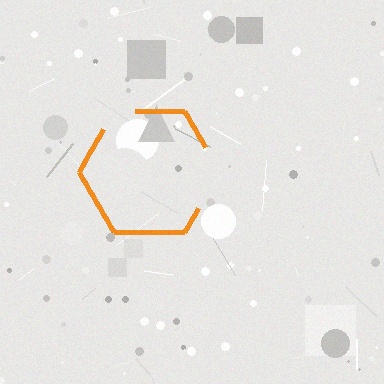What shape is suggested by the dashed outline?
The dashed outline suggests a hexagon.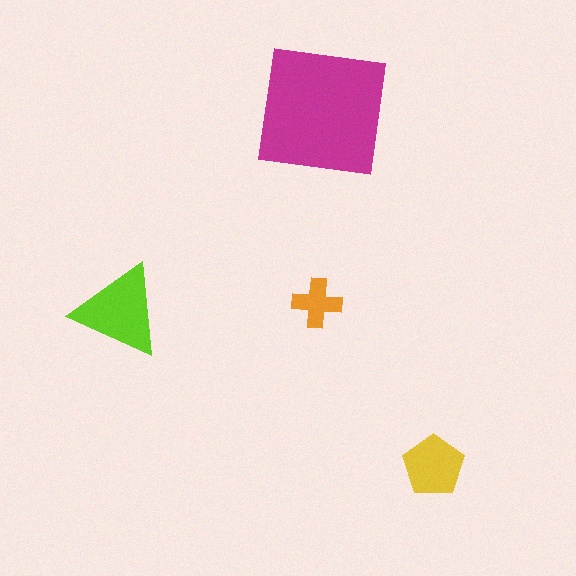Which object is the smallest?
The orange cross.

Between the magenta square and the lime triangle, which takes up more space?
The magenta square.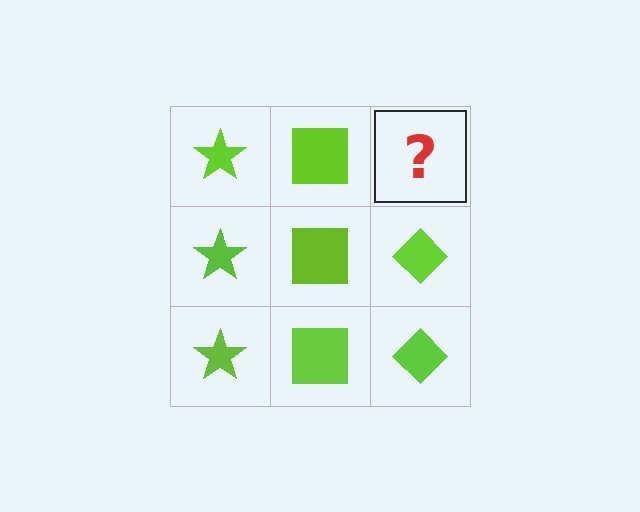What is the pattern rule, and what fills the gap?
The rule is that each column has a consistent shape. The gap should be filled with a lime diamond.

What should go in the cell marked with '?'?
The missing cell should contain a lime diamond.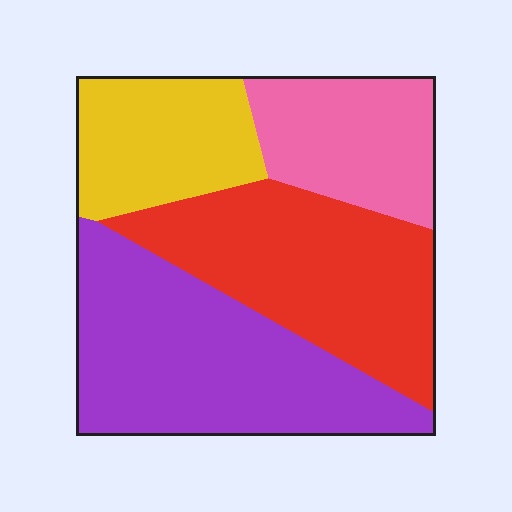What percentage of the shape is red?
Red covers roughly 30% of the shape.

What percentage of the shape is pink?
Pink covers around 20% of the shape.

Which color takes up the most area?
Purple, at roughly 35%.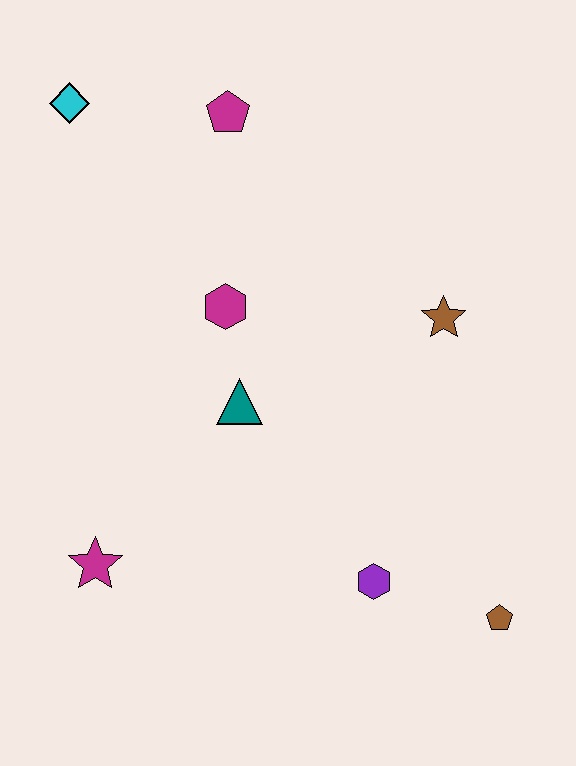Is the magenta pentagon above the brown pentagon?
Yes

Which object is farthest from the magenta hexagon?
The brown pentagon is farthest from the magenta hexagon.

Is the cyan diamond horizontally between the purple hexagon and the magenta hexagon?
No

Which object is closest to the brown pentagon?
The purple hexagon is closest to the brown pentagon.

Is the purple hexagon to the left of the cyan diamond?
No